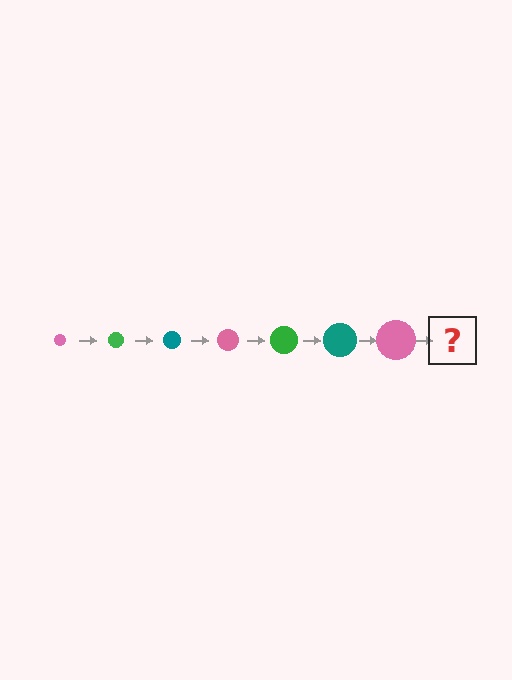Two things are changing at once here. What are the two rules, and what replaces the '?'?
The two rules are that the circle grows larger each step and the color cycles through pink, green, and teal. The '?' should be a green circle, larger than the previous one.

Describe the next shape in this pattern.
It should be a green circle, larger than the previous one.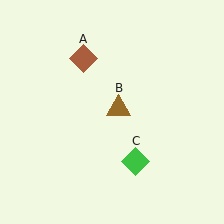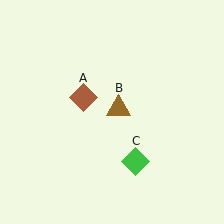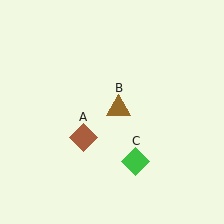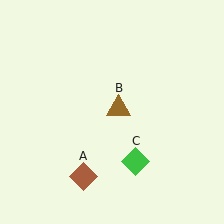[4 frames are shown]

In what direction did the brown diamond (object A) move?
The brown diamond (object A) moved down.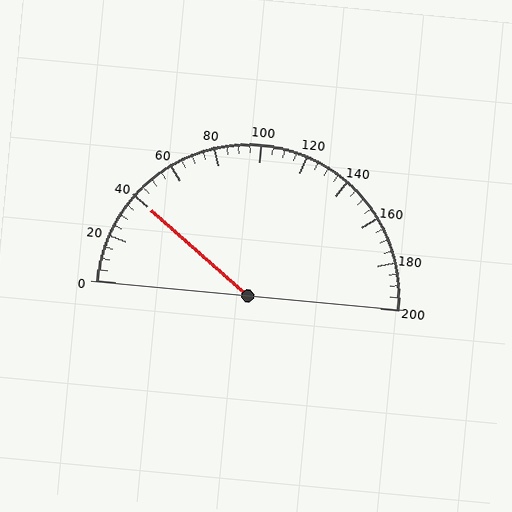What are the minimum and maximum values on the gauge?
The gauge ranges from 0 to 200.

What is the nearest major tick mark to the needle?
The nearest major tick mark is 40.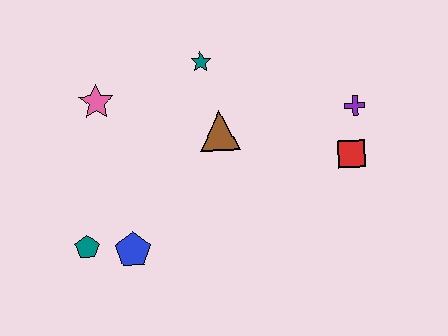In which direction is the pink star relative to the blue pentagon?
The pink star is above the blue pentagon.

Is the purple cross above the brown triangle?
Yes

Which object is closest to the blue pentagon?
The teal pentagon is closest to the blue pentagon.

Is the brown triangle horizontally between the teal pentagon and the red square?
Yes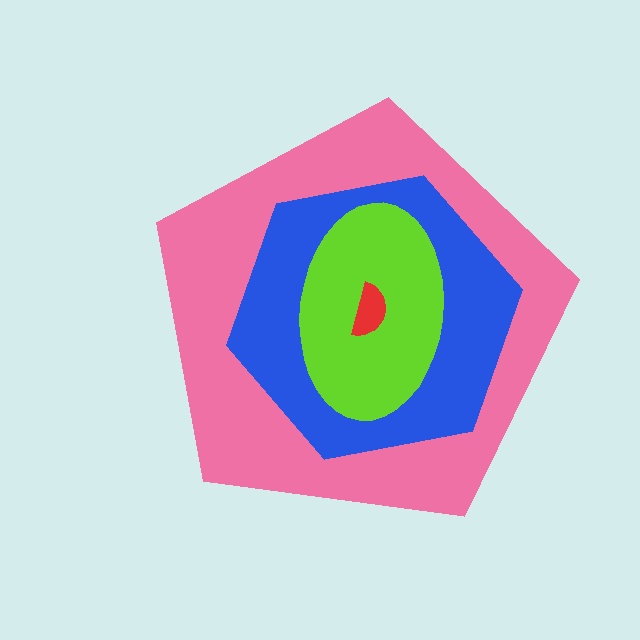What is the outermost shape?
The pink pentagon.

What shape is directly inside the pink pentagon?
The blue hexagon.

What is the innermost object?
The red semicircle.